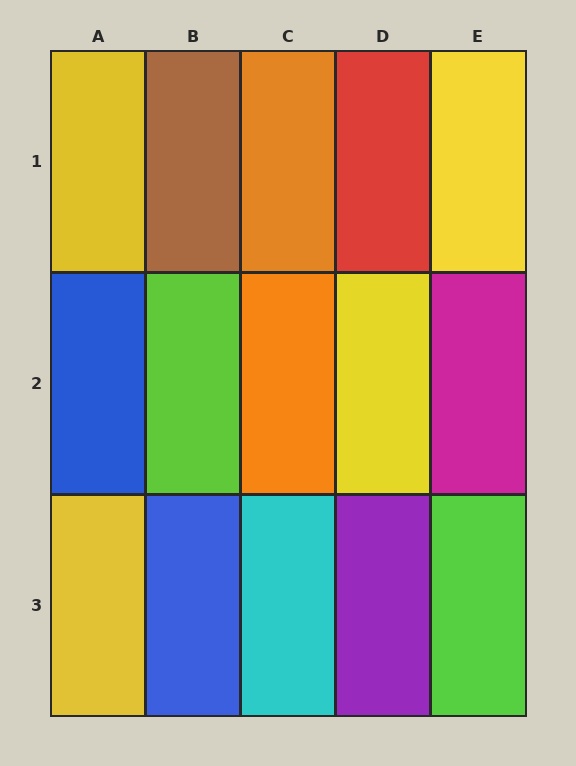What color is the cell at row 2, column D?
Yellow.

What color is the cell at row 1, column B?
Brown.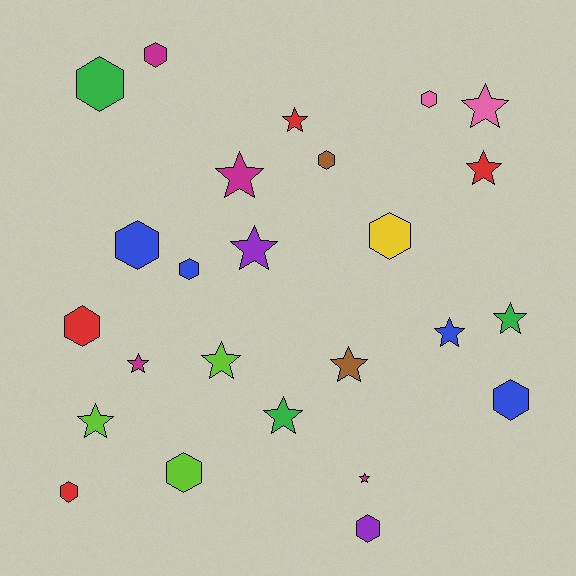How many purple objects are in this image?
There are 2 purple objects.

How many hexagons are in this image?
There are 12 hexagons.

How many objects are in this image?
There are 25 objects.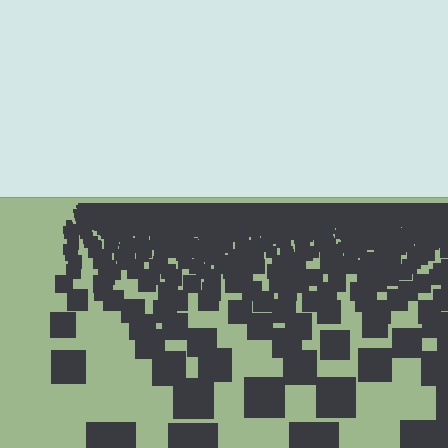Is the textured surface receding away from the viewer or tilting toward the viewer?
The surface is receding away from the viewer. Texture elements get smaller and denser toward the top.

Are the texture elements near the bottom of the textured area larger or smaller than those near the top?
Larger. Near the bottom, elements are closer to the viewer and appear at a bigger on-screen size.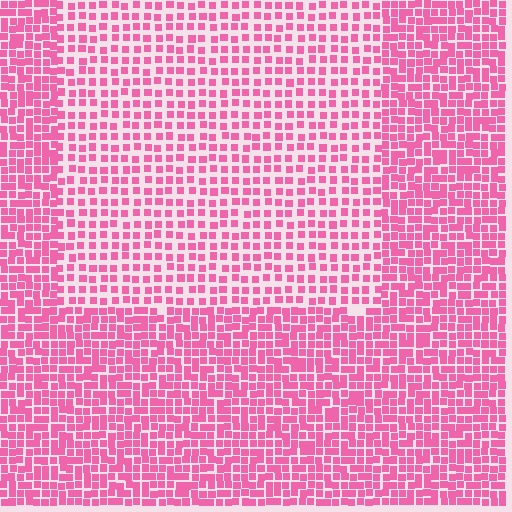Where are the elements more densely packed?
The elements are more densely packed outside the rectangle boundary.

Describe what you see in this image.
The image contains small pink elements arranged at two different densities. A rectangle-shaped region is visible where the elements are less densely packed than the surrounding area.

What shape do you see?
I see a rectangle.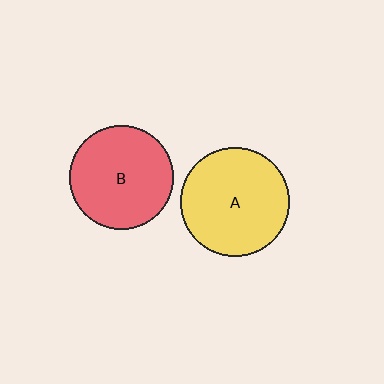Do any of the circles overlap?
No, none of the circles overlap.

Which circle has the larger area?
Circle A (yellow).